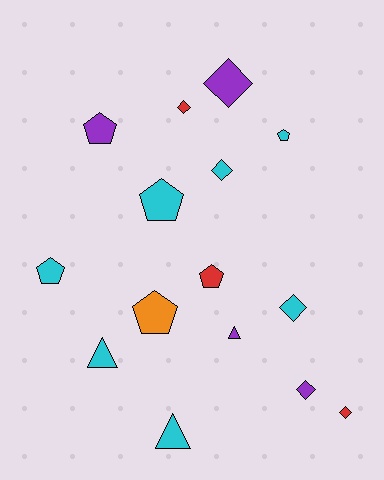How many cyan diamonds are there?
There are 2 cyan diamonds.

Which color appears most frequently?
Cyan, with 7 objects.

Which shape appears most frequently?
Diamond, with 6 objects.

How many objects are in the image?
There are 15 objects.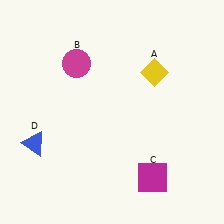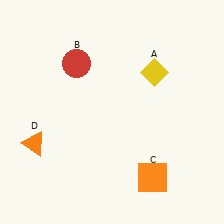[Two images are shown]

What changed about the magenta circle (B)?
In Image 1, B is magenta. In Image 2, it changed to red.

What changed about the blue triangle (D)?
In Image 1, D is blue. In Image 2, it changed to orange.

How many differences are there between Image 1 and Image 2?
There are 3 differences between the two images.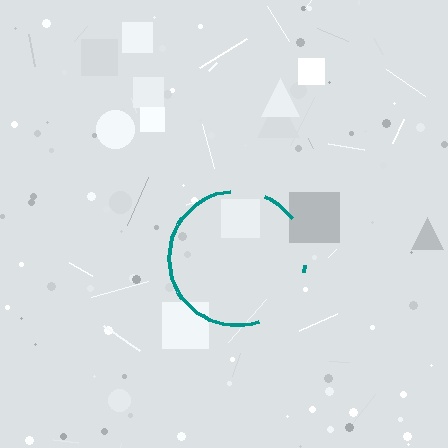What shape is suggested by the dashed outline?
The dashed outline suggests a circle.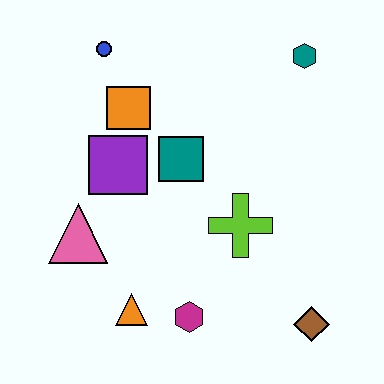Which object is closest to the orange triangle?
The magenta hexagon is closest to the orange triangle.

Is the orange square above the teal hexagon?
No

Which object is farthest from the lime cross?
The blue circle is farthest from the lime cross.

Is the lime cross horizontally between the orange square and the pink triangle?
No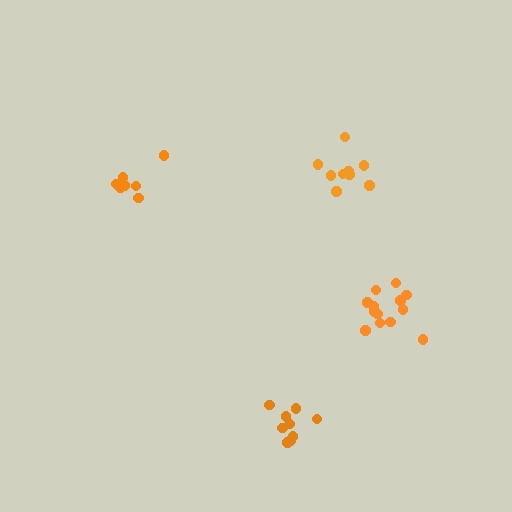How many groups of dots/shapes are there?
There are 4 groups.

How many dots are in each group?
Group 1: 13 dots, Group 2: 7 dots, Group 3: 9 dots, Group 4: 9 dots (38 total).